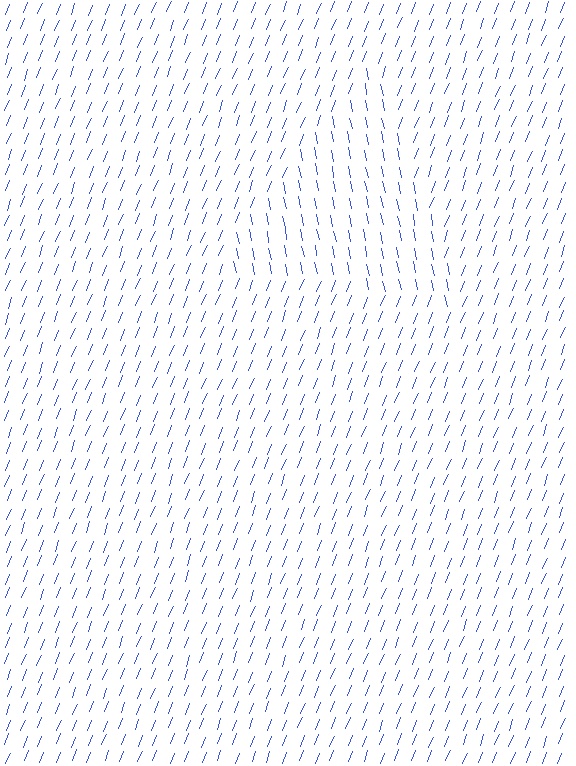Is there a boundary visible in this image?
Yes, there is a texture boundary formed by a change in line orientation.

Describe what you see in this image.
The image is filled with small blue line segments. A triangle region in the image has lines oriented differently from the surrounding lines, creating a visible texture boundary.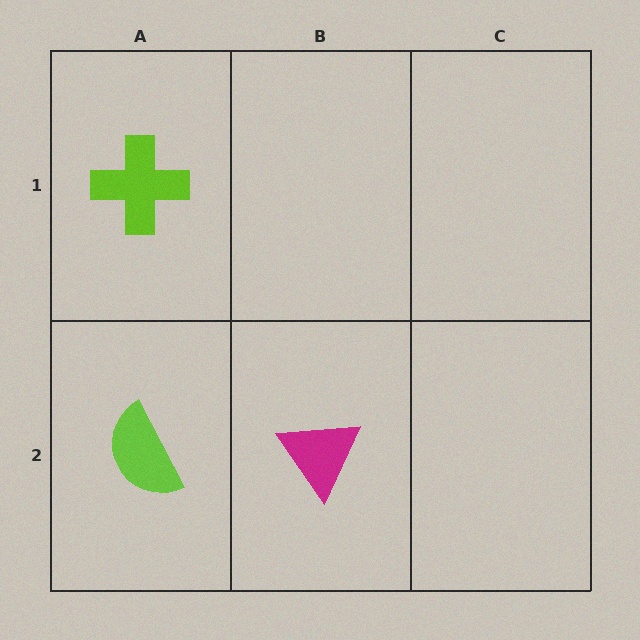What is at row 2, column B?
A magenta triangle.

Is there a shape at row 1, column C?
No, that cell is empty.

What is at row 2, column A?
A lime semicircle.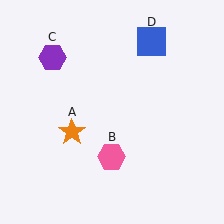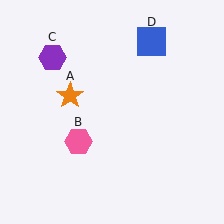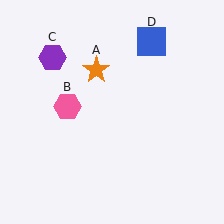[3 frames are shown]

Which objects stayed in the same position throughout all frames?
Purple hexagon (object C) and blue square (object D) remained stationary.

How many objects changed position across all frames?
2 objects changed position: orange star (object A), pink hexagon (object B).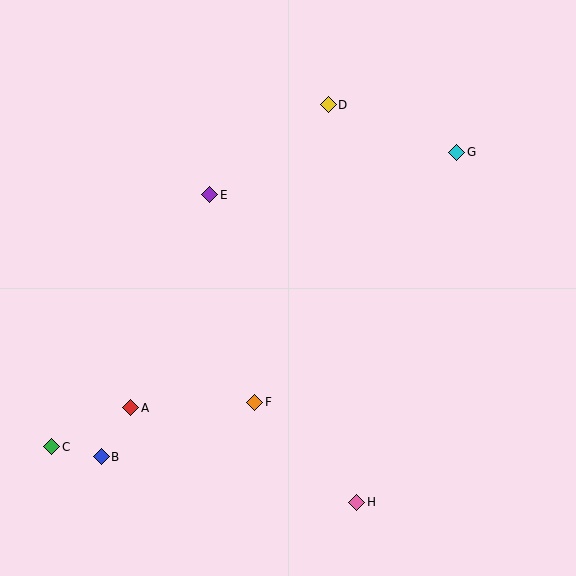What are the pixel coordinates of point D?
Point D is at (328, 105).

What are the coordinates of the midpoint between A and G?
The midpoint between A and G is at (294, 280).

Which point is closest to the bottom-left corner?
Point C is closest to the bottom-left corner.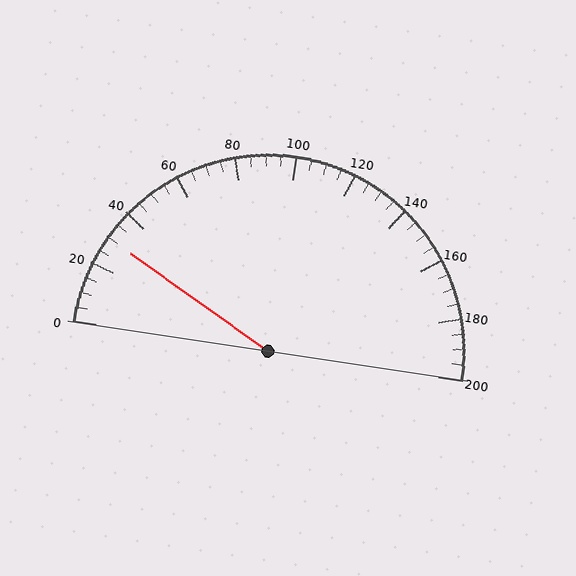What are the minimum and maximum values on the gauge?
The gauge ranges from 0 to 200.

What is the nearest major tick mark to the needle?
The nearest major tick mark is 40.